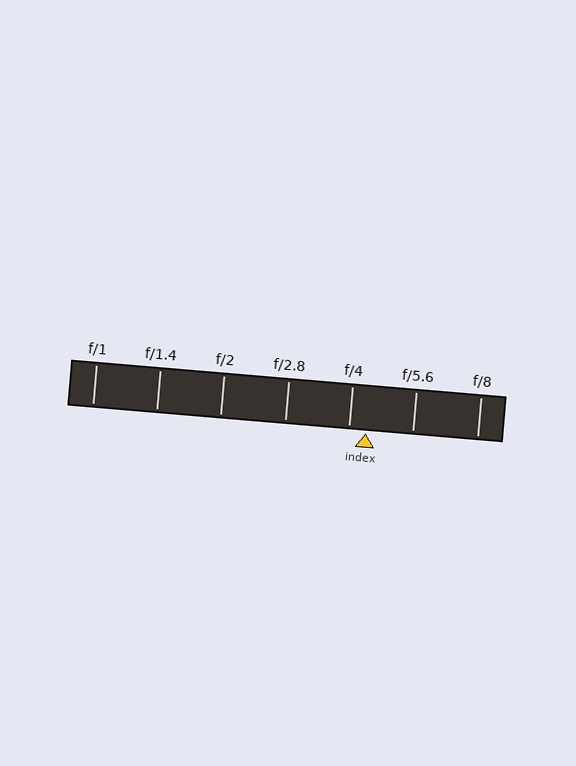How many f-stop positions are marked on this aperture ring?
There are 7 f-stop positions marked.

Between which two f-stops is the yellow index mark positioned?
The index mark is between f/4 and f/5.6.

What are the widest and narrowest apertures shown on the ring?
The widest aperture shown is f/1 and the narrowest is f/8.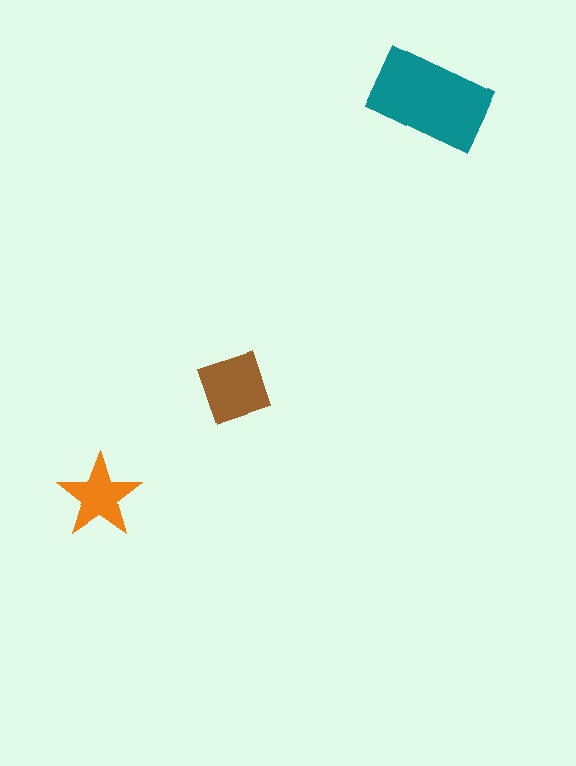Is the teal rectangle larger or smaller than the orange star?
Larger.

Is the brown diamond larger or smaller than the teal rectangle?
Smaller.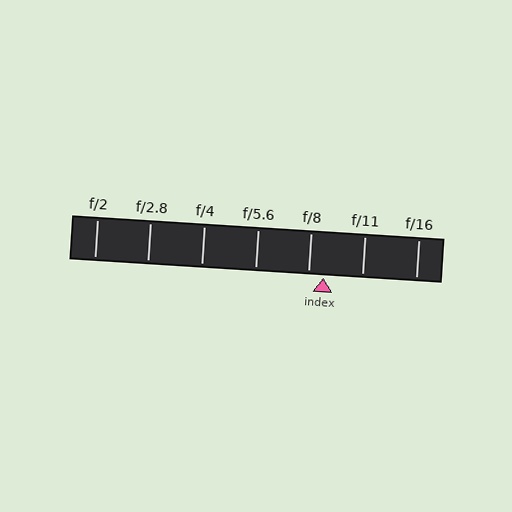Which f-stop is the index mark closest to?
The index mark is closest to f/8.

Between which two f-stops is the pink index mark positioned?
The index mark is between f/8 and f/11.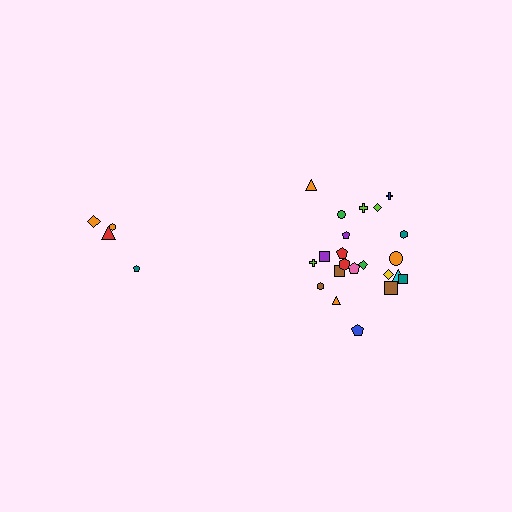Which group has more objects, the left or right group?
The right group.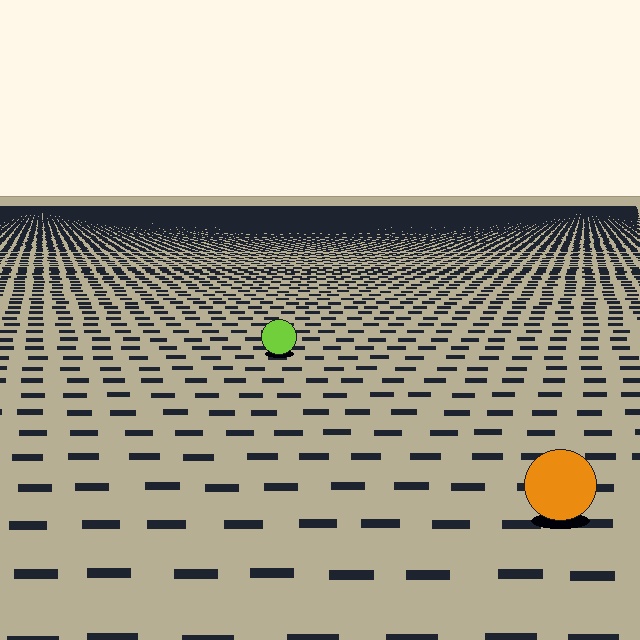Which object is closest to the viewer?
The orange circle is closest. The texture marks near it are larger and more spread out.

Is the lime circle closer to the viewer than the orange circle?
No. The orange circle is closer — you can tell from the texture gradient: the ground texture is coarser near it.